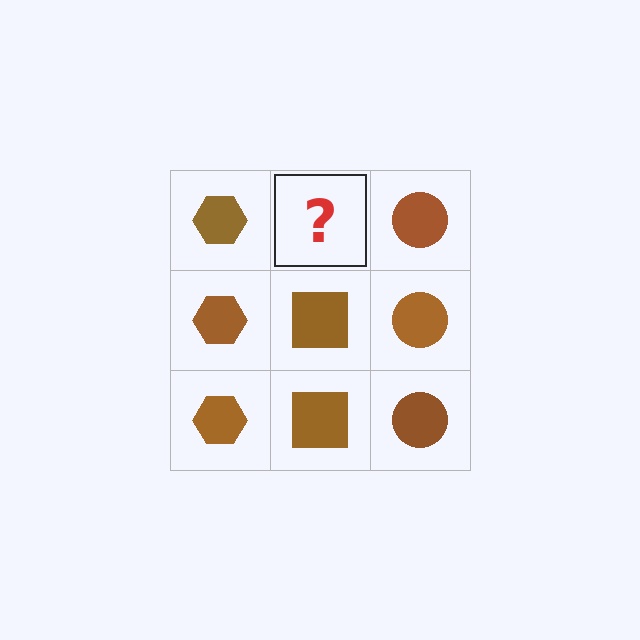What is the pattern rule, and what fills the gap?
The rule is that each column has a consistent shape. The gap should be filled with a brown square.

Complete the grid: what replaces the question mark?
The question mark should be replaced with a brown square.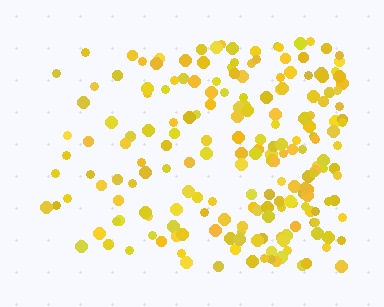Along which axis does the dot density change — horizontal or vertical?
Horizontal.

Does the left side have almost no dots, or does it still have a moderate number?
Still a moderate number, just noticeably fewer than the right.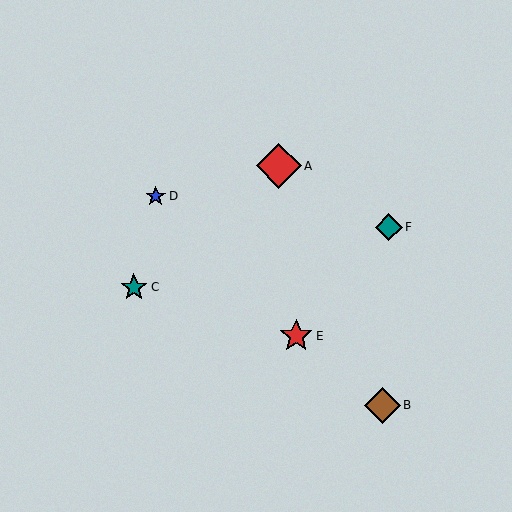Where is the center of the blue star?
The center of the blue star is at (156, 196).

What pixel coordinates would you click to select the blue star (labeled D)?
Click at (156, 196) to select the blue star D.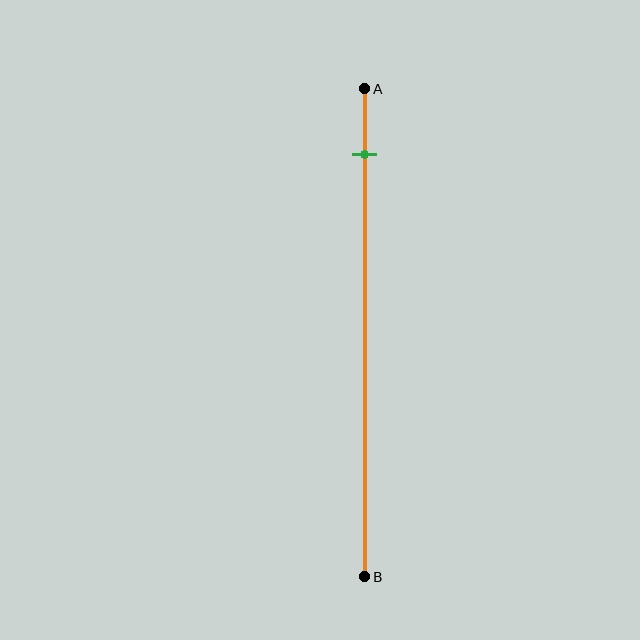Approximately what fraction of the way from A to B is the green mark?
The green mark is approximately 15% of the way from A to B.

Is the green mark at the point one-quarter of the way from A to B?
No, the mark is at about 15% from A, not at the 25% one-quarter point.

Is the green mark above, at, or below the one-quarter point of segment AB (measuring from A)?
The green mark is above the one-quarter point of segment AB.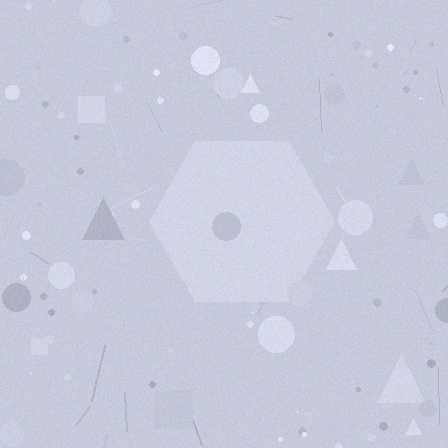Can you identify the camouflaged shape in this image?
The camouflaged shape is a hexagon.